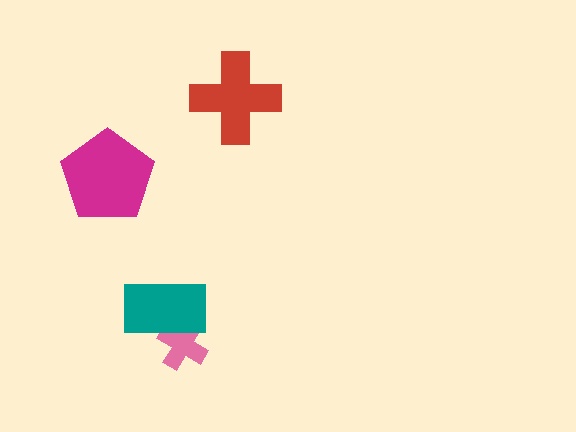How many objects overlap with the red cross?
0 objects overlap with the red cross.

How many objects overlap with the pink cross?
1 object overlaps with the pink cross.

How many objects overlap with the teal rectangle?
1 object overlaps with the teal rectangle.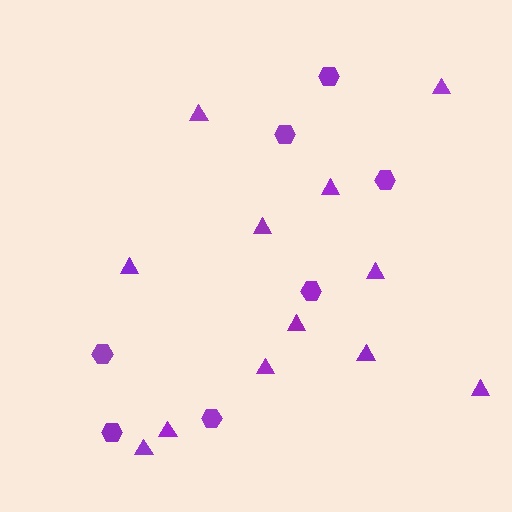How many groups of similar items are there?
There are 2 groups: one group of hexagons (7) and one group of triangles (12).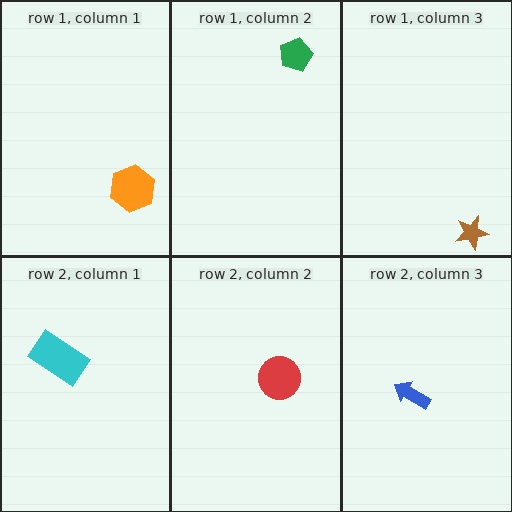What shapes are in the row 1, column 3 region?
The brown star.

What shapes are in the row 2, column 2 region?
The red circle.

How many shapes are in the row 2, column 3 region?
1.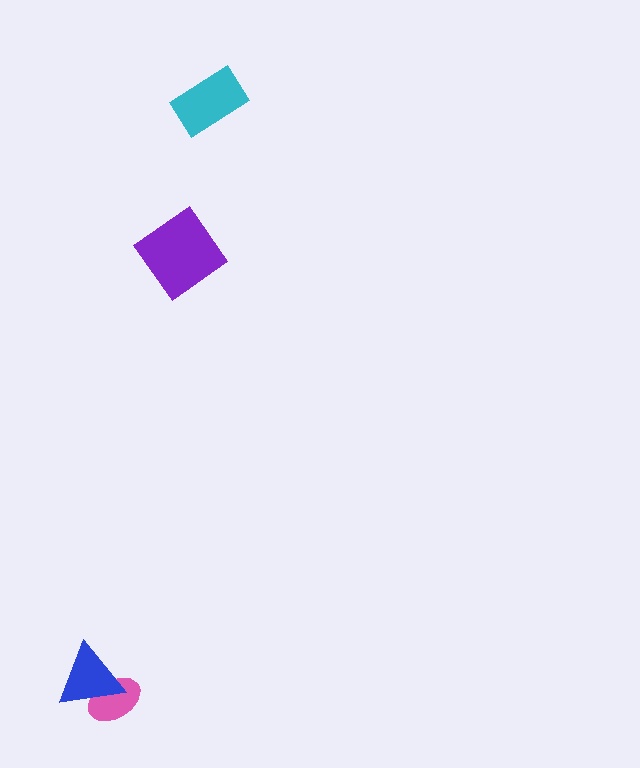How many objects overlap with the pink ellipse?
1 object overlaps with the pink ellipse.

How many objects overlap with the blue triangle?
1 object overlaps with the blue triangle.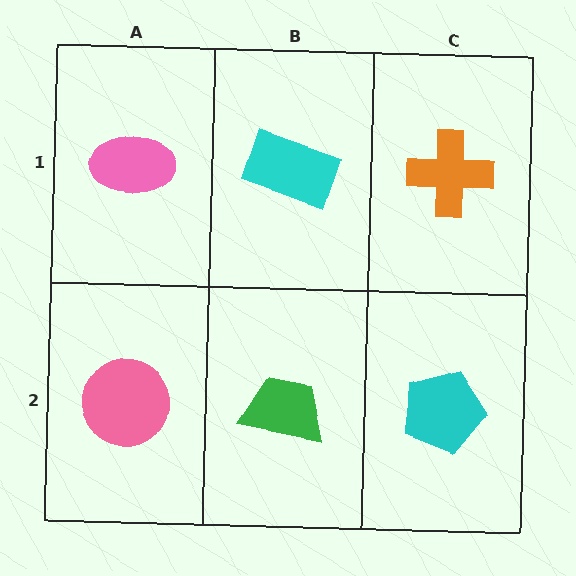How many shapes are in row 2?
3 shapes.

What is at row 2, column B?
A green trapezoid.